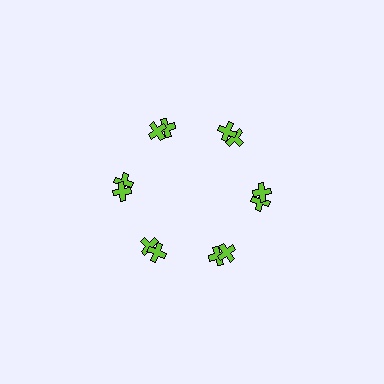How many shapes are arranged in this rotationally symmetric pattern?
There are 12 shapes, arranged in 6 groups of 2.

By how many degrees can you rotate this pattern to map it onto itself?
The pattern maps onto itself every 60 degrees of rotation.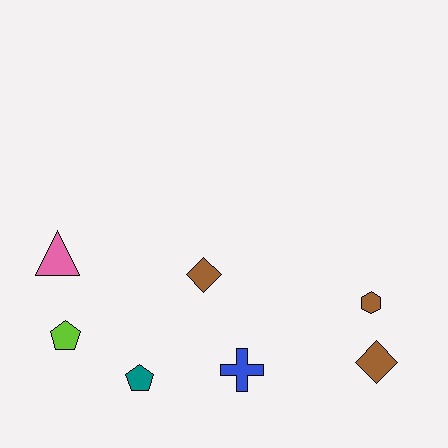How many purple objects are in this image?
There are no purple objects.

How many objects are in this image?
There are 7 objects.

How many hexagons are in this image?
There is 1 hexagon.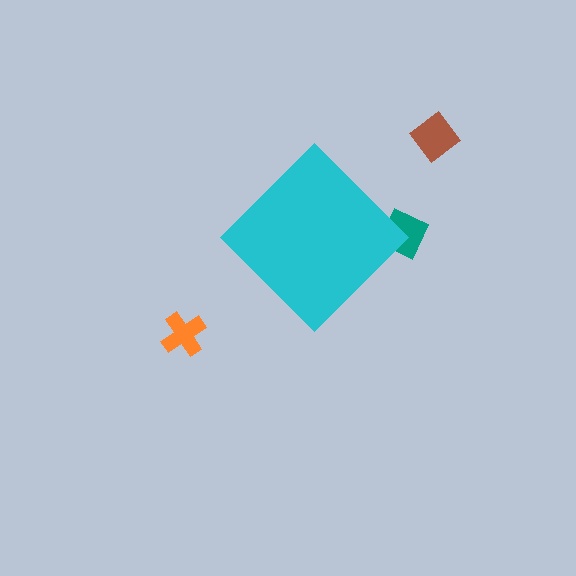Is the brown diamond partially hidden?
No, the brown diamond is fully visible.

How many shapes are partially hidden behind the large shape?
1 shape is partially hidden.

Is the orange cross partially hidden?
No, the orange cross is fully visible.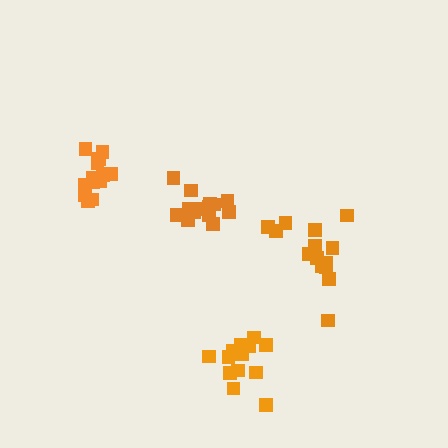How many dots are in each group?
Group 1: 15 dots, Group 2: 13 dots, Group 3: 14 dots, Group 4: 14 dots (56 total).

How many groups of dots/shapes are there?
There are 4 groups.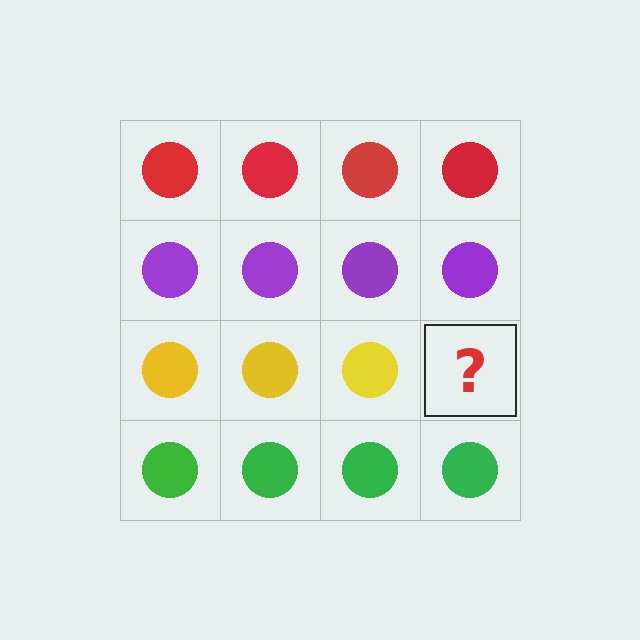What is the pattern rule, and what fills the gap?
The rule is that each row has a consistent color. The gap should be filled with a yellow circle.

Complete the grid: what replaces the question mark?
The question mark should be replaced with a yellow circle.